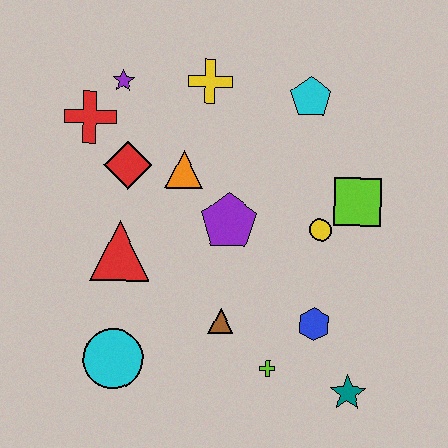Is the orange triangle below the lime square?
No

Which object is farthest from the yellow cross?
The teal star is farthest from the yellow cross.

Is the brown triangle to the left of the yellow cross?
No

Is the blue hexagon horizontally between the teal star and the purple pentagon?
Yes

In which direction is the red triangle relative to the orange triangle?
The red triangle is below the orange triangle.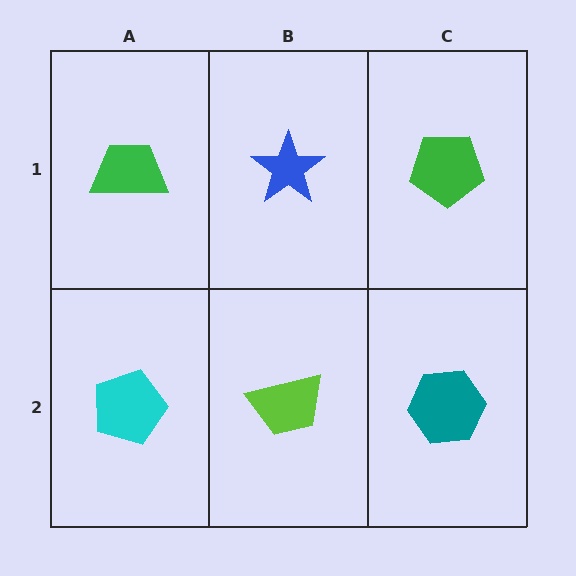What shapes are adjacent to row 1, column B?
A lime trapezoid (row 2, column B), a green trapezoid (row 1, column A), a green pentagon (row 1, column C).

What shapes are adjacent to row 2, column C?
A green pentagon (row 1, column C), a lime trapezoid (row 2, column B).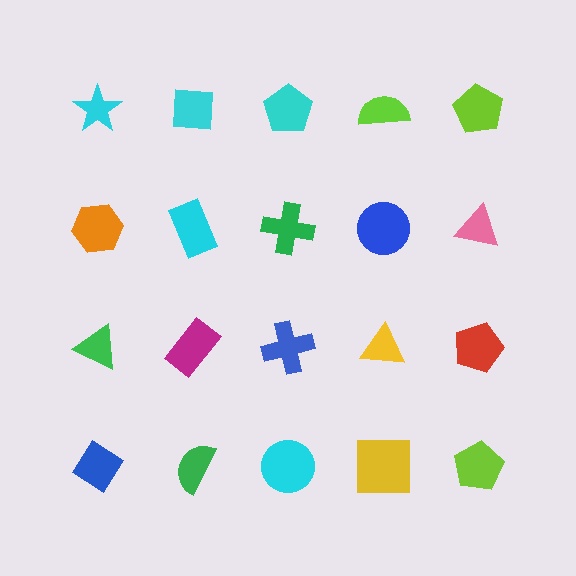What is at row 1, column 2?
A cyan square.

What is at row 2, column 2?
A cyan rectangle.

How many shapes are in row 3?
5 shapes.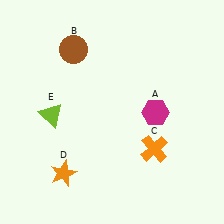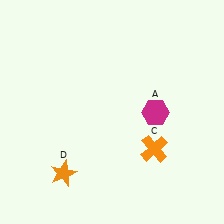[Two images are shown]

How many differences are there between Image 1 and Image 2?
There are 2 differences between the two images.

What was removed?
The lime triangle (E), the brown circle (B) were removed in Image 2.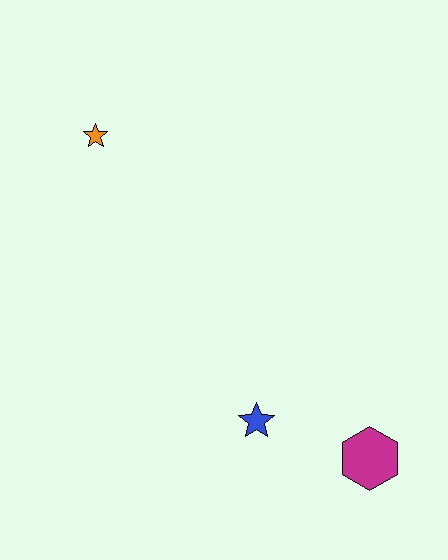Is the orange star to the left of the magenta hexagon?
Yes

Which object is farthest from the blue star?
The orange star is farthest from the blue star.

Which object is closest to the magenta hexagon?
The blue star is closest to the magenta hexagon.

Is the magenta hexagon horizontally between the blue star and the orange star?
No